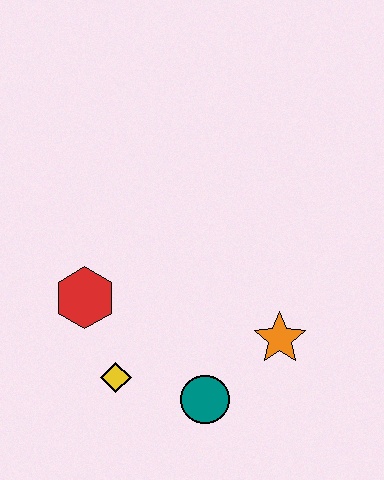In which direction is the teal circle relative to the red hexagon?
The teal circle is to the right of the red hexagon.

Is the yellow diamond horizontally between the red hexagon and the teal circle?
Yes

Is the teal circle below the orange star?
Yes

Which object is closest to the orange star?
The teal circle is closest to the orange star.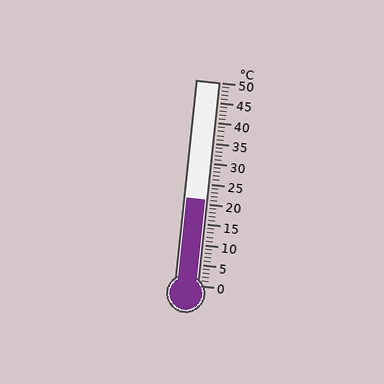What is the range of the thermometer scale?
The thermometer scale ranges from 0°C to 50°C.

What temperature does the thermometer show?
The thermometer shows approximately 21°C.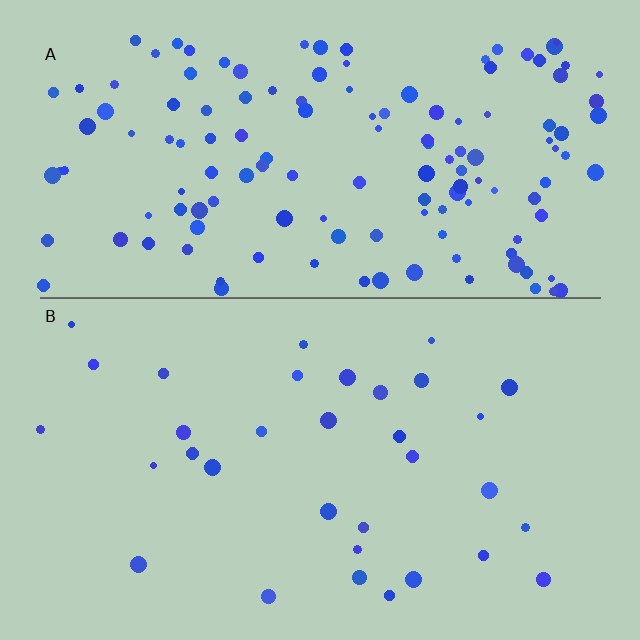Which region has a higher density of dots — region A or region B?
A (the top).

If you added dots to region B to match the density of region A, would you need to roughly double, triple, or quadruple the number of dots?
Approximately quadruple.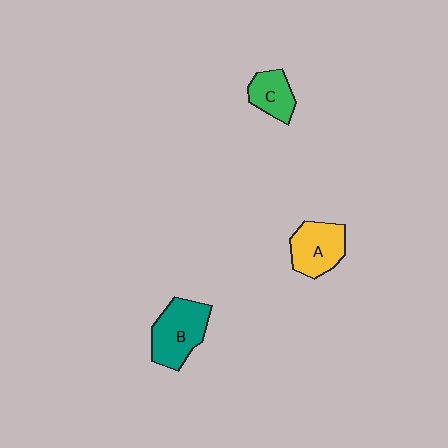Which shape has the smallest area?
Shape C (green).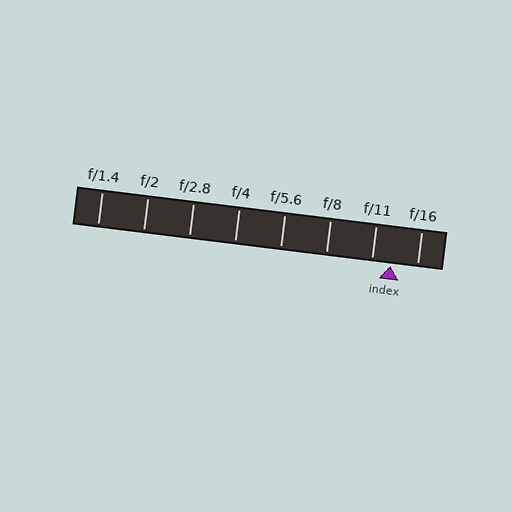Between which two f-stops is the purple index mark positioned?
The index mark is between f/11 and f/16.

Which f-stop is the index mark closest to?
The index mark is closest to f/11.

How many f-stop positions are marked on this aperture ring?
There are 8 f-stop positions marked.